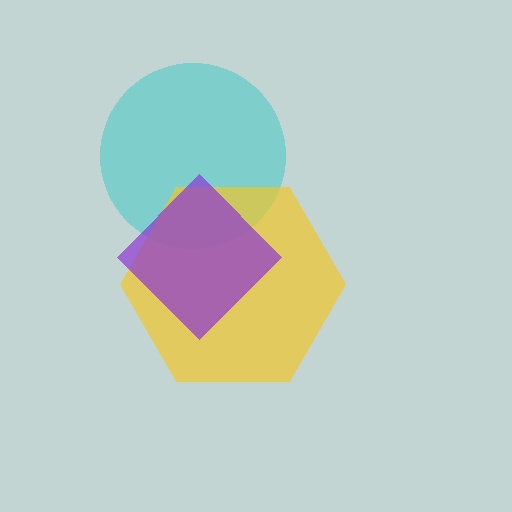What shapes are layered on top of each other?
The layered shapes are: a cyan circle, a yellow hexagon, a purple diamond.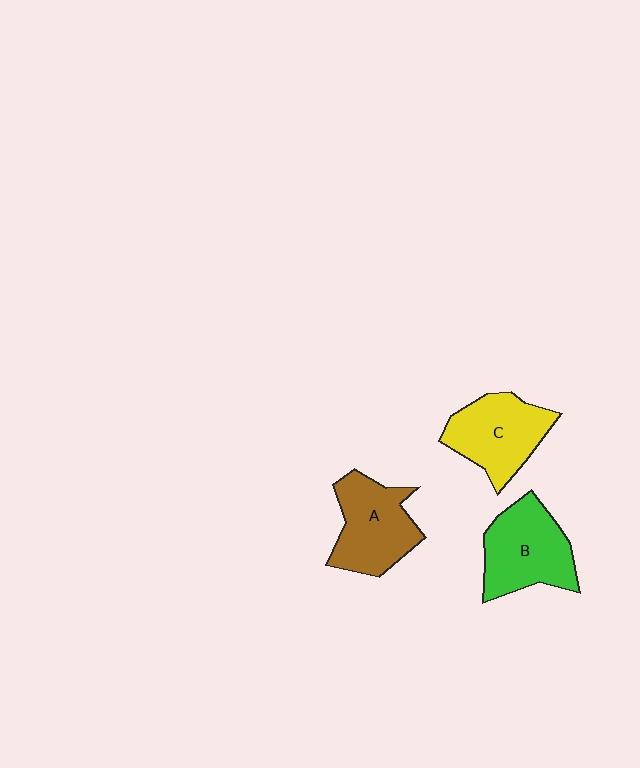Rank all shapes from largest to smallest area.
From largest to smallest: B (green), A (brown), C (yellow).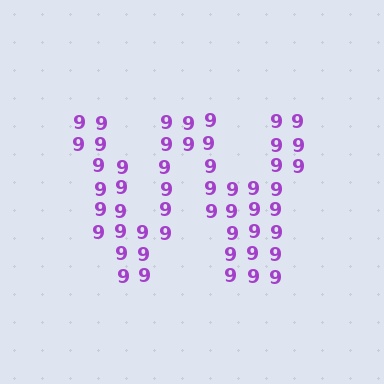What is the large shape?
The large shape is the letter W.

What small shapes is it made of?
It is made of small digit 9's.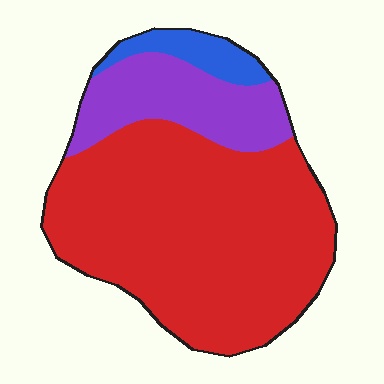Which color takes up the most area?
Red, at roughly 70%.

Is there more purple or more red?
Red.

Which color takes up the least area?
Blue, at roughly 5%.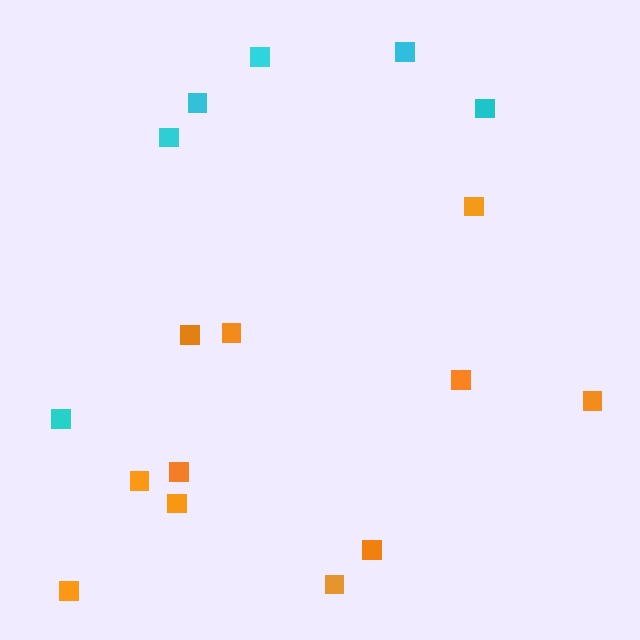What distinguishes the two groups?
There are 2 groups: one group of orange squares (11) and one group of cyan squares (6).